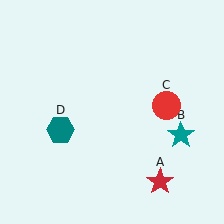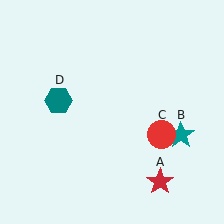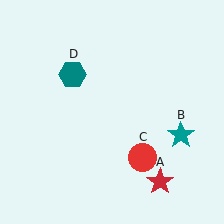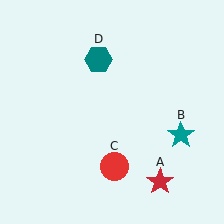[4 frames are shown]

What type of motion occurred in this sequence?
The red circle (object C), teal hexagon (object D) rotated clockwise around the center of the scene.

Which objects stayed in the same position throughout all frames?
Red star (object A) and teal star (object B) remained stationary.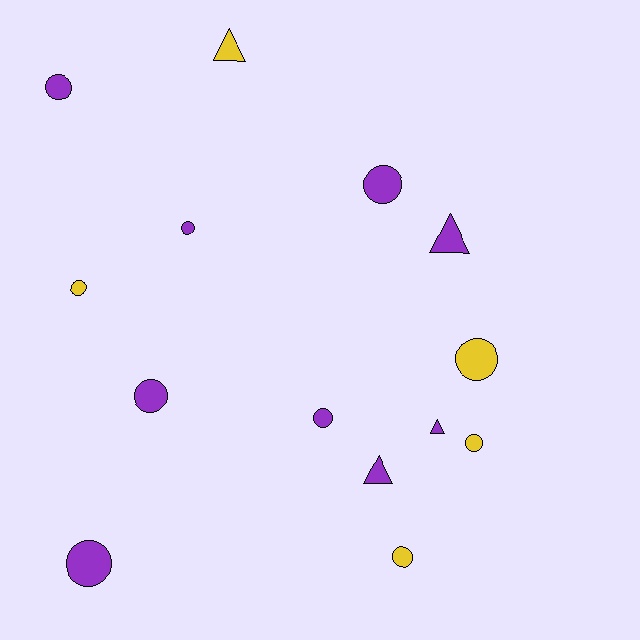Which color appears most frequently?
Purple, with 9 objects.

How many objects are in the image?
There are 14 objects.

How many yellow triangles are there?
There is 1 yellow triangle.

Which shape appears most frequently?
Circle, with 10 objects.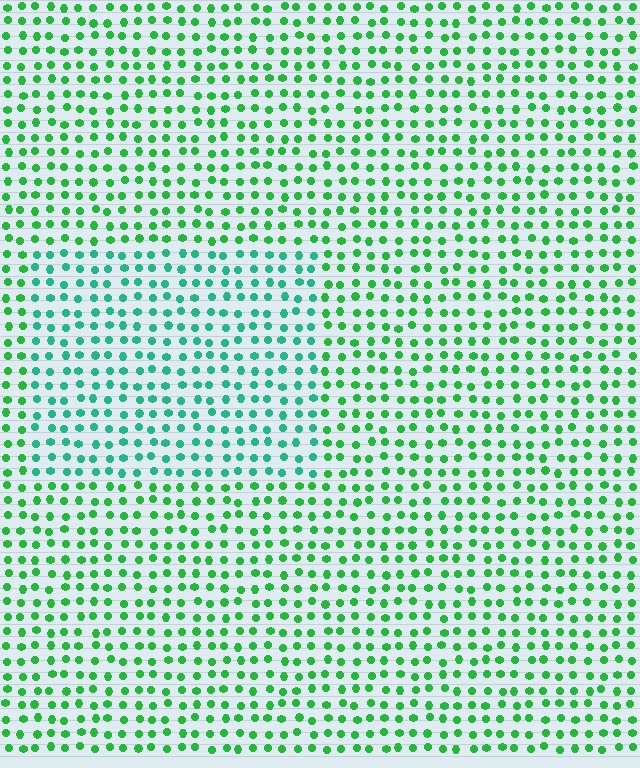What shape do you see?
I see a rectangle.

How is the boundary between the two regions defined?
The boundary is defined purely by a slight shift in hue (about 30 degrees). Spacing, size, and orientation are identical on both sides.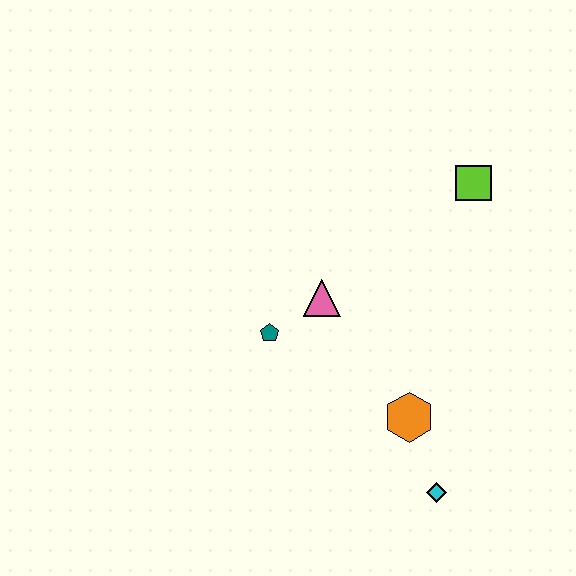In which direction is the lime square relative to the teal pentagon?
The lime square is to the right of the teal pentagon.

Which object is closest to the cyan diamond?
The orange hexagon is closest to the cyan diamond.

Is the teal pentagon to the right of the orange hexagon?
No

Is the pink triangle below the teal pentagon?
No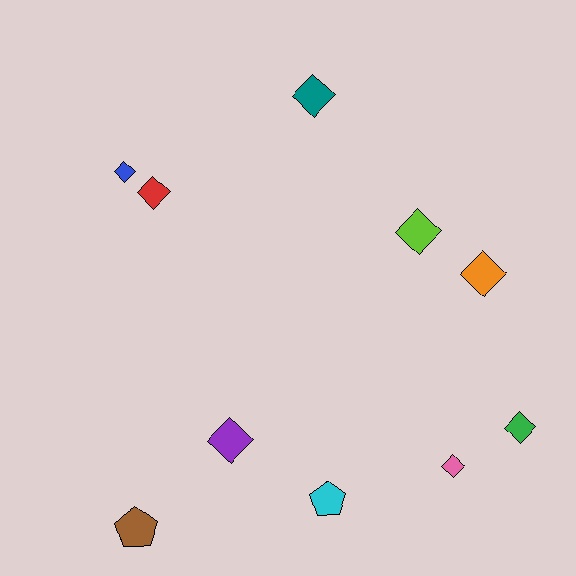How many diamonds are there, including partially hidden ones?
There are 8 diamonds.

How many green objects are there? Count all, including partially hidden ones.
There is 1 green object.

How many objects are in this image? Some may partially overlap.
There are 10 objects.